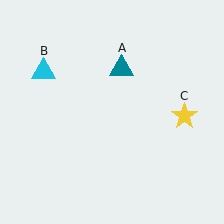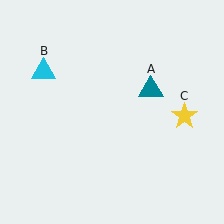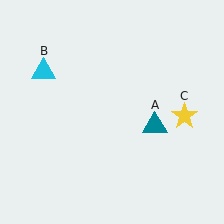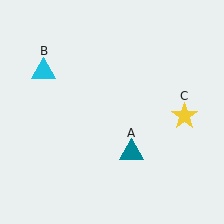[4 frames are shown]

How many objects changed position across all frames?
1 object changed position: teal triangle (object A).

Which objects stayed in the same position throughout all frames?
Cyan triangle (object B) and yellow star (object C) remained stationary.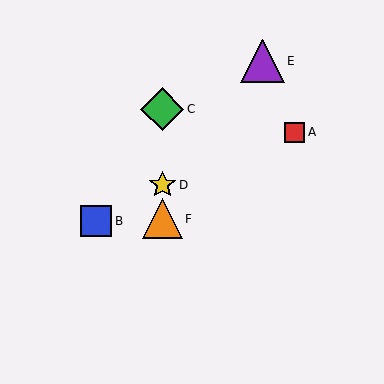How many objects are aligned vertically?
3 objects (C, D, F) are aligned vertically.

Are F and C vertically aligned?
Yes, both are at x≈162.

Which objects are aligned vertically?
Objects C, D, F are aligned vertically.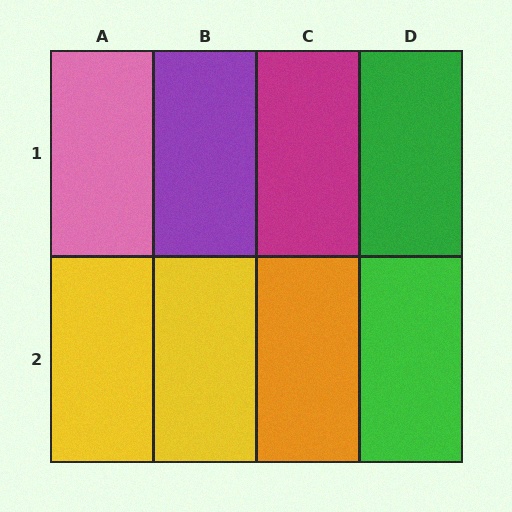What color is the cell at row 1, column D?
Green.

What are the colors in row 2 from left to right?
Yellow, yellow, orange, green.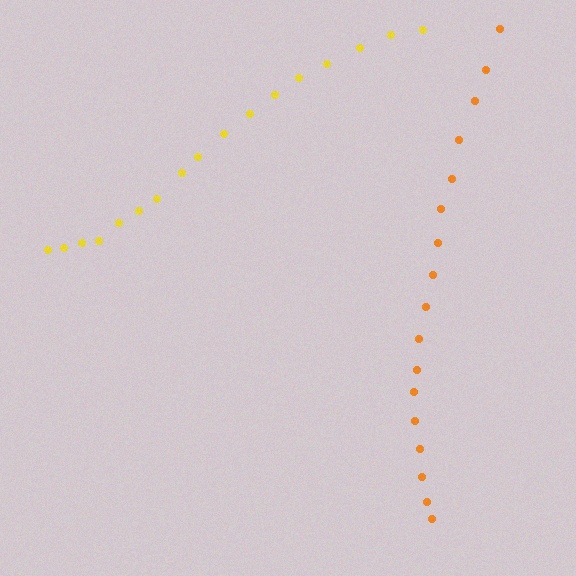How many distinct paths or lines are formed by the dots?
There are 2 distinct paths.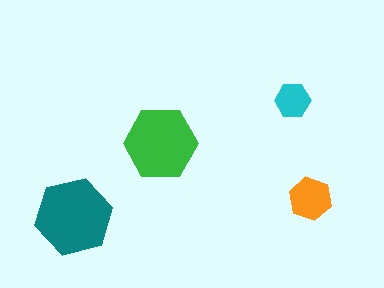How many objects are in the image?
There are 4 objects in the image.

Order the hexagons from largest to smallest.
the teal one, the green one, the orange one, the cyan one.